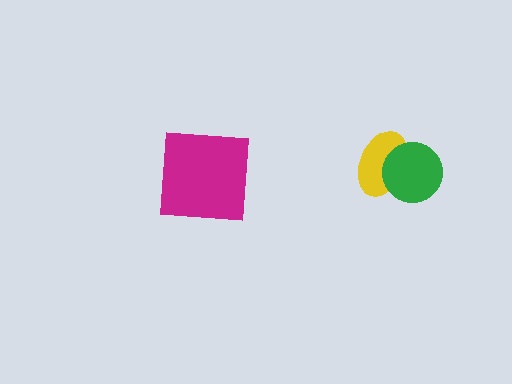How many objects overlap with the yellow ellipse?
1 object overlaps with the yellow ellipse.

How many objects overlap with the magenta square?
0 objects overlap with the magenta square.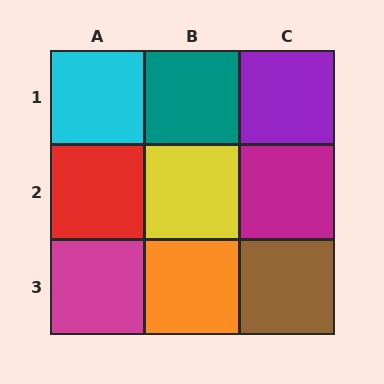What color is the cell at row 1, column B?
Teal.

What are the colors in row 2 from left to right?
Red, yellow, magenta.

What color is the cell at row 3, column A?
Magenta.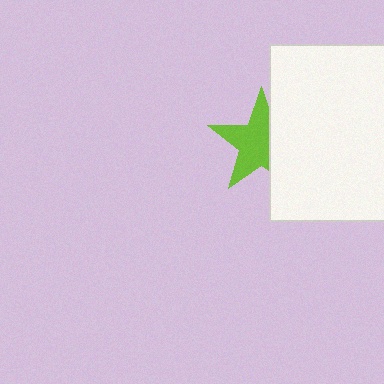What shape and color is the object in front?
The object in front is a white rectangle.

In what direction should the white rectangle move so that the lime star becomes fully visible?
The white rectangle should move right. That is the shortest direction to clear the overlap and leave the lime star fully visible.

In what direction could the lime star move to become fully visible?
The lime star could move left. That would shift it out from behind the white rectangle entirely.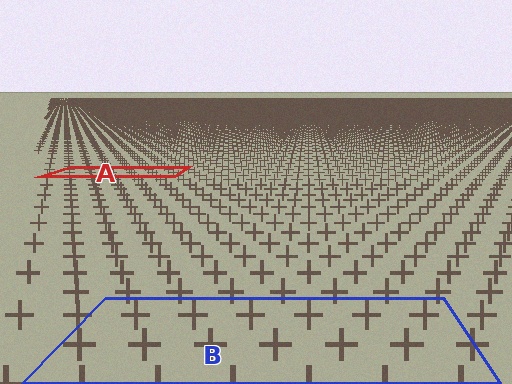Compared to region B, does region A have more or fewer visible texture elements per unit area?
Region A has more texture elements per unit area — they are packed more densely because it is farther away.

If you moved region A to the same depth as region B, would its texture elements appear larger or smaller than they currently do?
They would appear larger. At a closer depth, the same texture elements are projected at a bigger on-screen size.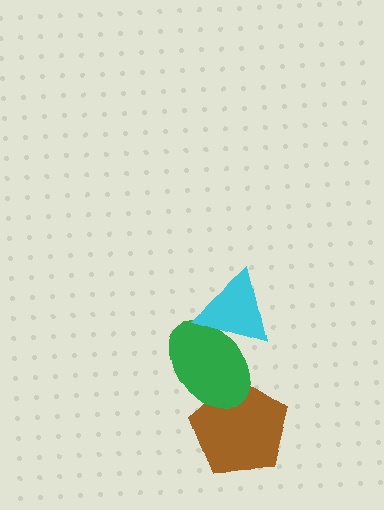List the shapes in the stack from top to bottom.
From top to bottom: the cyan triangle, the green ellipse, the brown pentagon.